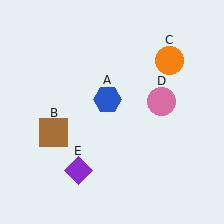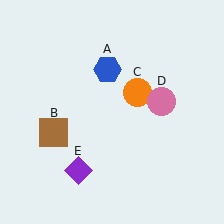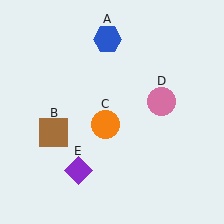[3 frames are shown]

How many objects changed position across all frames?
2 objects changed position: blue hexagon (object A), orange circle (object C).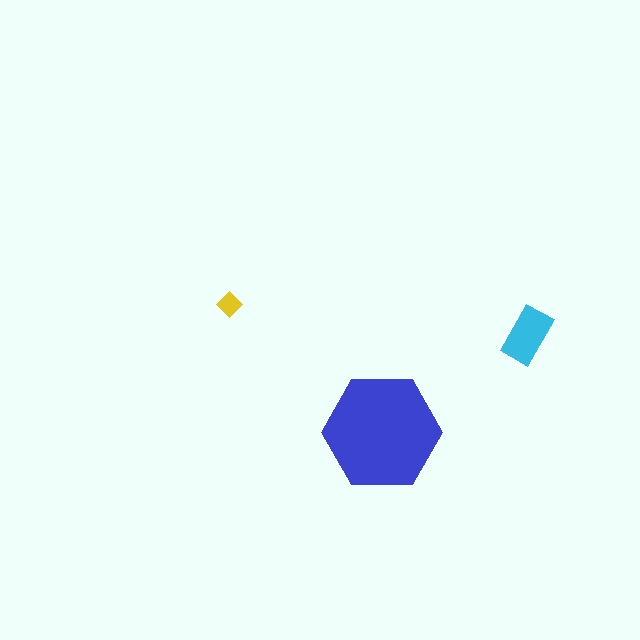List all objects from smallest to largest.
The yellow diamond, the cyan rectangle, the blue hexagon.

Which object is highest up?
The yellow diamond is topmost.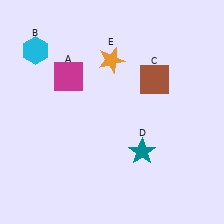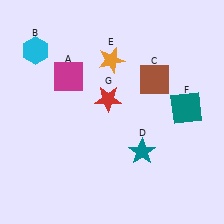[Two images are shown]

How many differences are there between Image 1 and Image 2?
There are 2 differences between the two images.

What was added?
A teal square (F), a red star (G) were added in Image 2.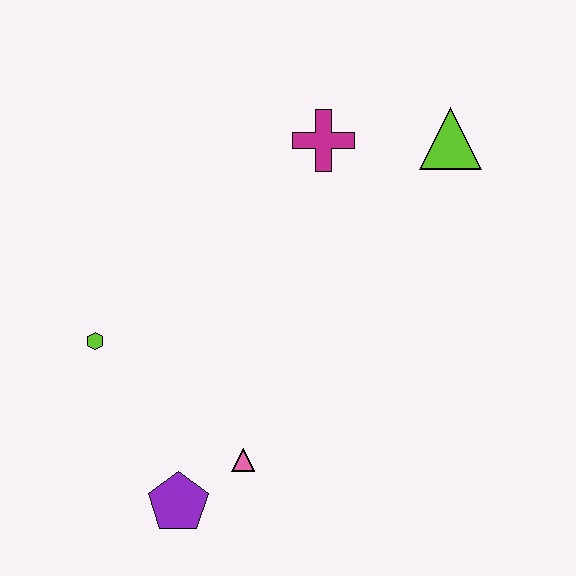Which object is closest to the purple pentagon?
The pink triangle is closest to the purple pentagon.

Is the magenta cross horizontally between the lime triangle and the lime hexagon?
Yes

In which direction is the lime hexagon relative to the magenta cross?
The lime hexagon is to the left of the magenta cross.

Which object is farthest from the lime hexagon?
The lime triangle is farthest from the lime hexagon.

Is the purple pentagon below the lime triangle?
Yes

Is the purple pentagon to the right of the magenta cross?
No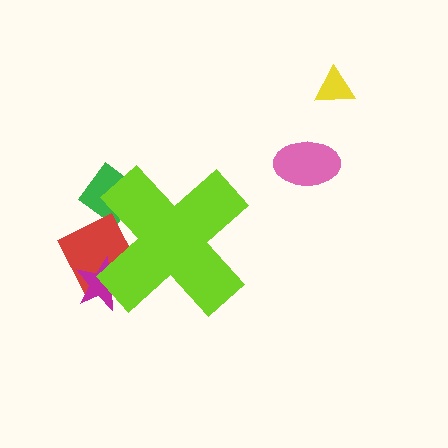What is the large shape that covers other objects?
A lime cross.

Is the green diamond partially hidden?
Yes, the green diamond is partially hidden behind the lime cross.